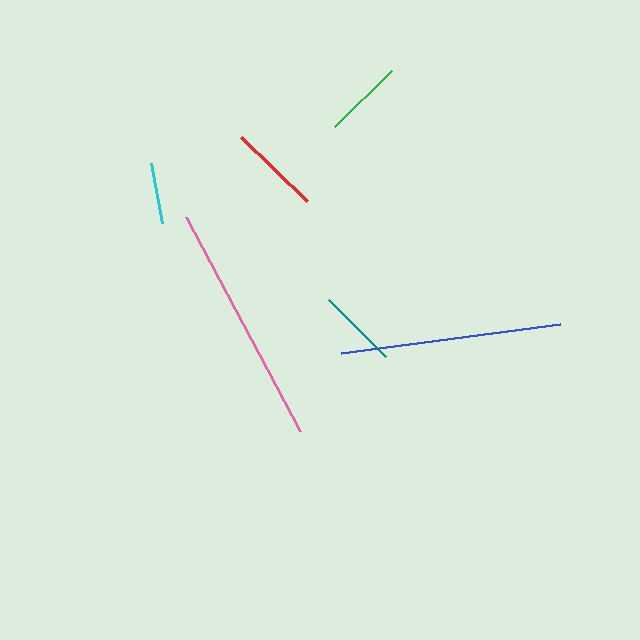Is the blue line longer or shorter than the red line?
The blue line is longer than the red line.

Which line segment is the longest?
The pink line is the longest at approximately 242 pixels.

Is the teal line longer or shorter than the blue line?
The blue line is longer than the teal line.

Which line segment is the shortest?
The cyan line is the shortest at approximately 61 pixels.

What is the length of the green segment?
The green segment is approximately 80 pixels long.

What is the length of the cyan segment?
The cyan segment is approximately 61 pixels long.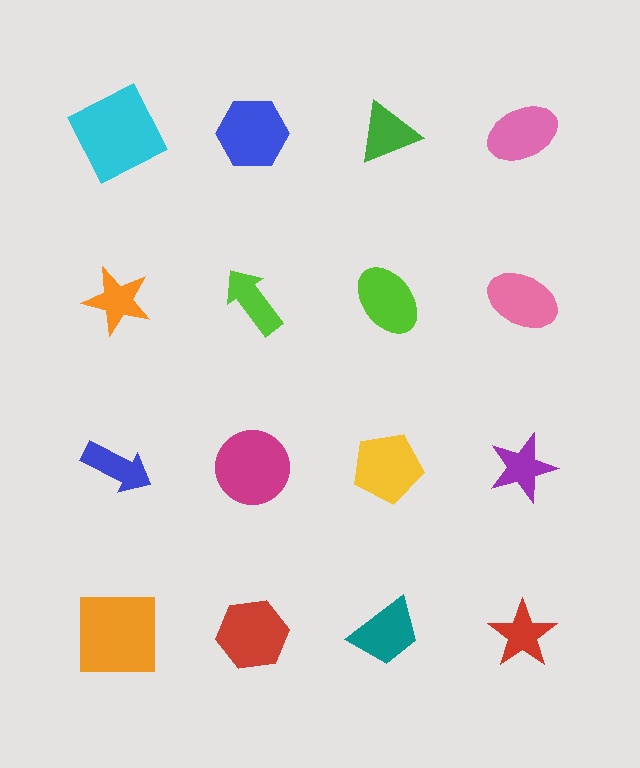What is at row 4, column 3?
A teal trapezoid.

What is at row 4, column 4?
A red star.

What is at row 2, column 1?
An orange star.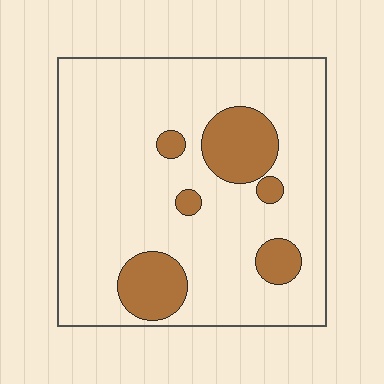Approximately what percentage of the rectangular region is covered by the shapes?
Approximately 15%.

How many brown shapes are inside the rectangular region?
6.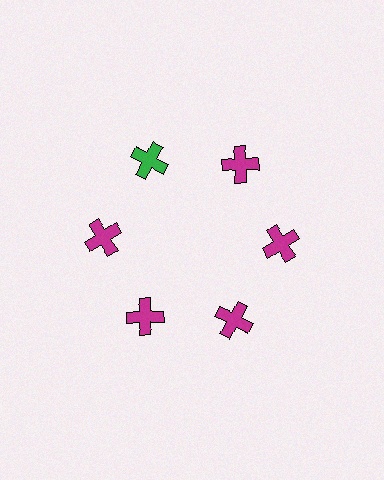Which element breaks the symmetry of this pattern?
The green cross at roughly the 11 o'clock position breaks the symmetry. All other shapes are magenta crosses.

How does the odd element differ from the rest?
It has a different color: green instead of magenta.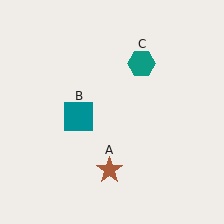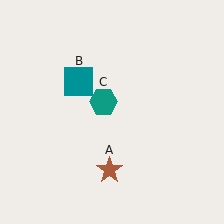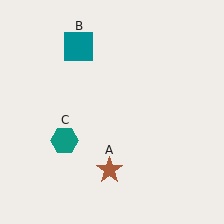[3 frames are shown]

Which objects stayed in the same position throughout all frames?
Brown star (object A) remained stationary.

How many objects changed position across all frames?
2 objects changed position: teal square (object B), teal hexagon (object C).